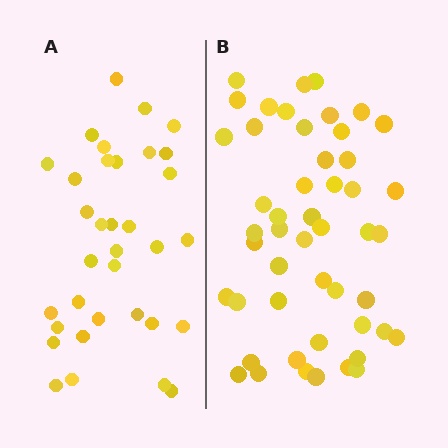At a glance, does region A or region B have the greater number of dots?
Region B (the right region) has more dots.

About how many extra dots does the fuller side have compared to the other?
Region B has approximately 15 more dots than region A.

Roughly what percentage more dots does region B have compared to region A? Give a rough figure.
About 45% more.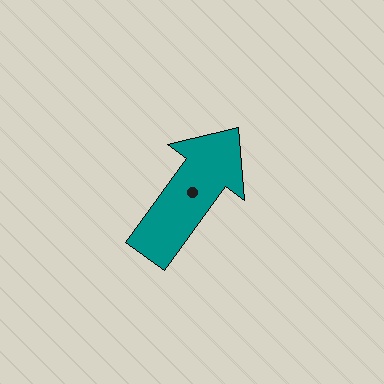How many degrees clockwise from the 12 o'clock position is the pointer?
Approximately 36 degrees.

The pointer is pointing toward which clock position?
Roughly 1 o'clock.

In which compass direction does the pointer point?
Northeast.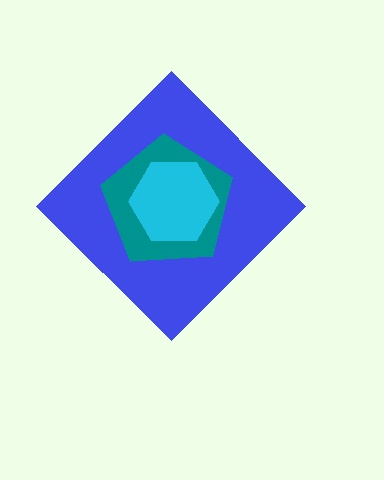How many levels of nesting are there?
3.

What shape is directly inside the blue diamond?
The teal pentagon.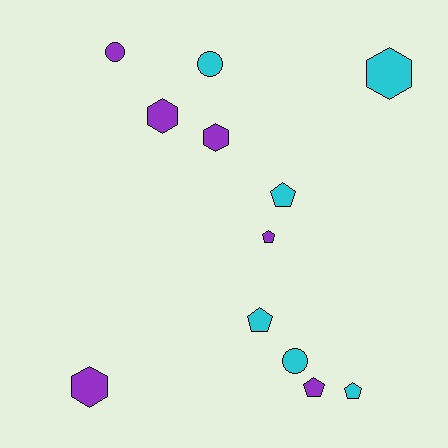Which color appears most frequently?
Purple, with 6 objects.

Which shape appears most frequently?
Pentagon, with 5 objects.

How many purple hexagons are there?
There are 3 purple hexagons.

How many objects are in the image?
There are 12 objects.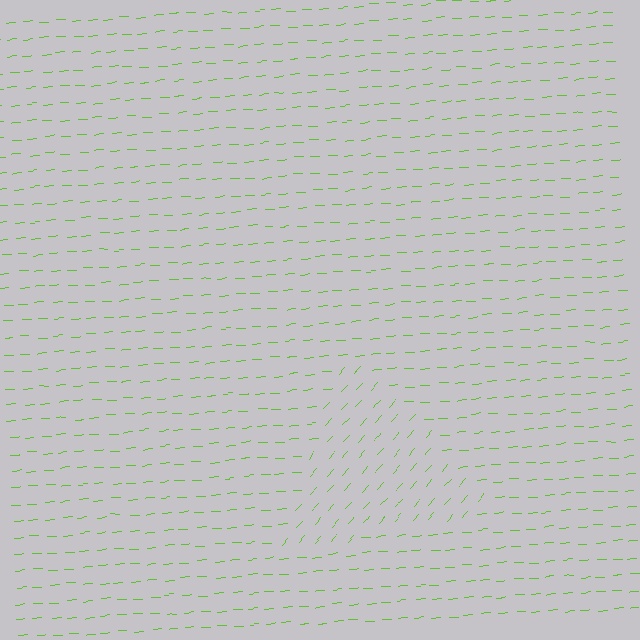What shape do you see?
I see a triangle.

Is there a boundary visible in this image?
Yes, there is a texture boundary formed by a change in line orientation.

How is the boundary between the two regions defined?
The boundary is defined purely by a change in line orientation (approximately 45 degrees difference). All lines are the same color and thickness.